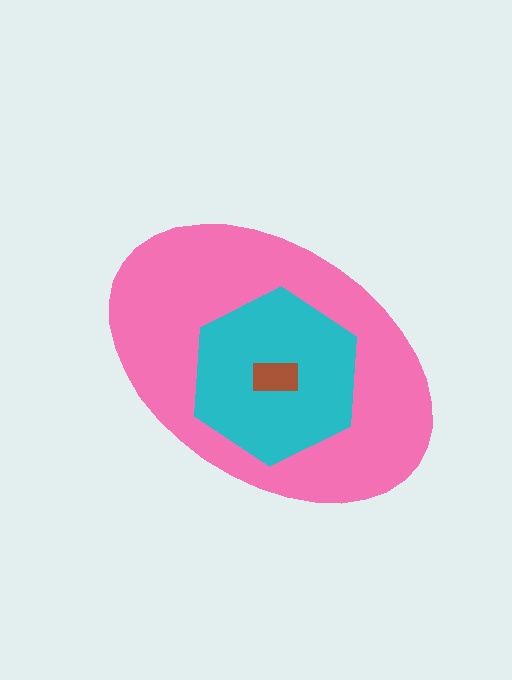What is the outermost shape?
The pink ellipse.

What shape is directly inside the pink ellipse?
The cyan hexagon.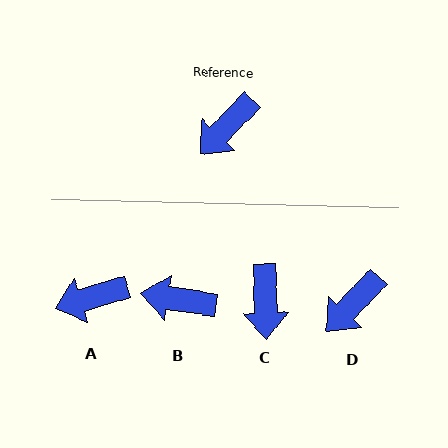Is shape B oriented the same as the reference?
No, it is off by about 55 degrees.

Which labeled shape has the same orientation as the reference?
D.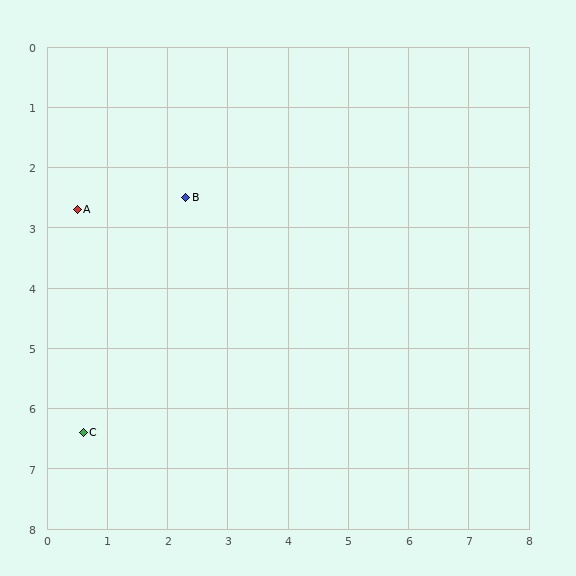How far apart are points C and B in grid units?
Points C and B are about 4.3 grid units apart.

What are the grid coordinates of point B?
Point B is at approximately (2.3, 2.5).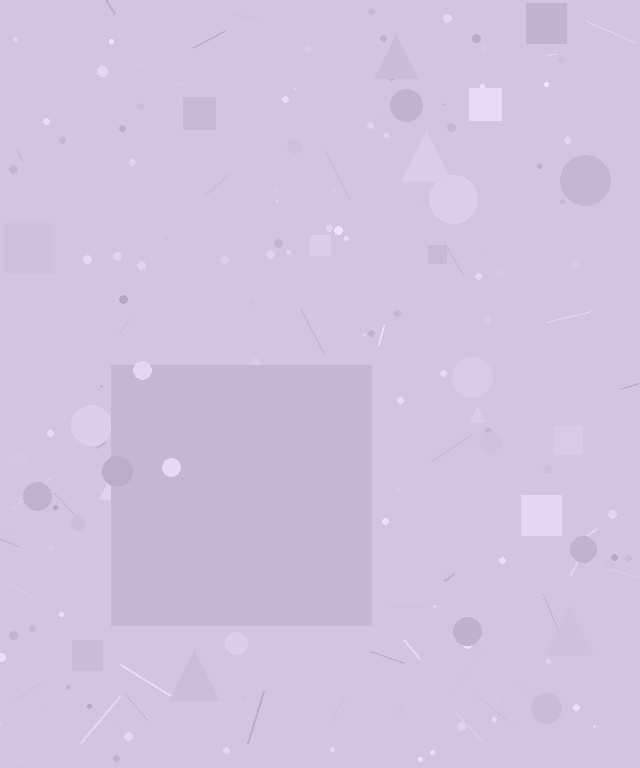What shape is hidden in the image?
A square is hidden in the image.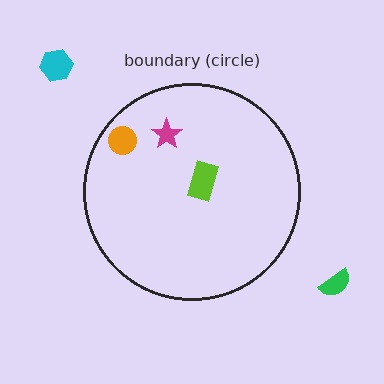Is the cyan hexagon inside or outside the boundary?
Outside.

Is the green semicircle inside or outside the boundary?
Outside.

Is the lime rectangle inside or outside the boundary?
Inside.